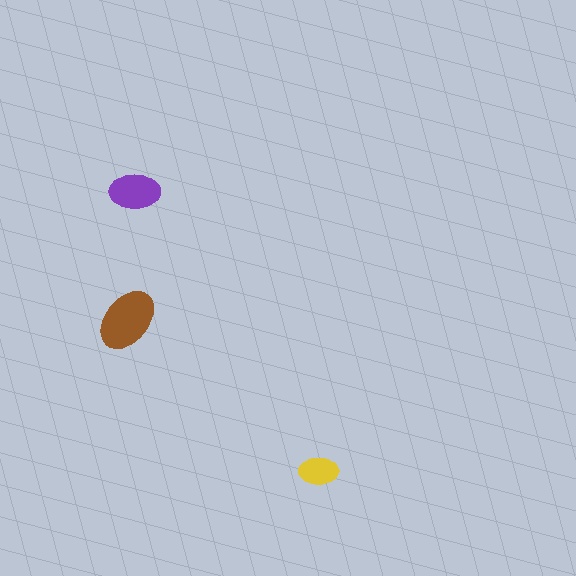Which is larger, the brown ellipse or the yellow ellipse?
The brown one.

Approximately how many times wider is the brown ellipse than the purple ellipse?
About 1.5 times wider.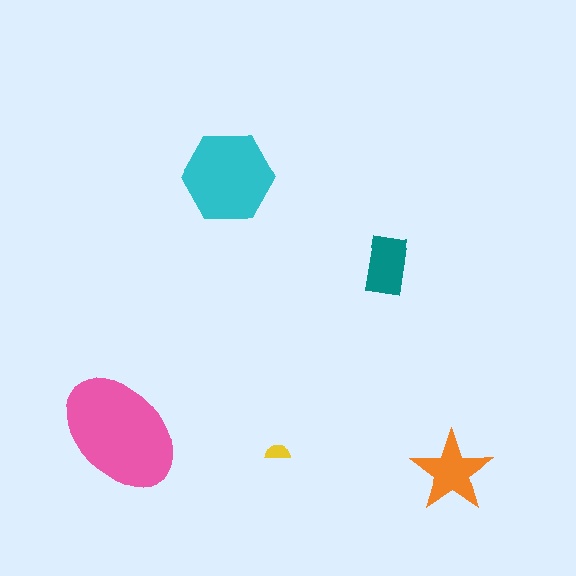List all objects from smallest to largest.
The yellow semicircle, the teal rectangle, the orange star, the cyan hexagon, the pink ellipse.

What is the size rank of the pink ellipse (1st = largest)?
1st.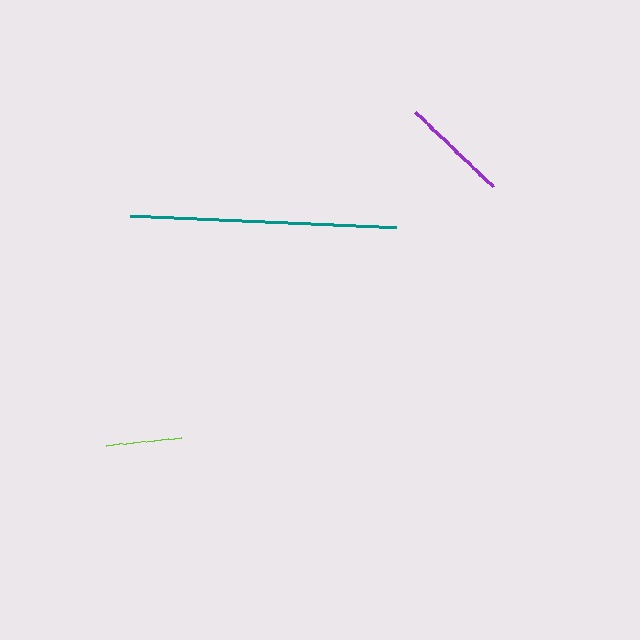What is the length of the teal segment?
The teal segment is approximately 265 pixels long.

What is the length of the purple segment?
The purple segment is approximately 108 pixels long.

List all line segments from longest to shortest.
From longest to shortest: teal, purple, lime.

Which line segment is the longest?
The teal line is the longest at approximately 265 pixels.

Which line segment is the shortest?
The lime line is the shortest at approximately 75 pixels.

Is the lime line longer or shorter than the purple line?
The purple line is longer than the lime line.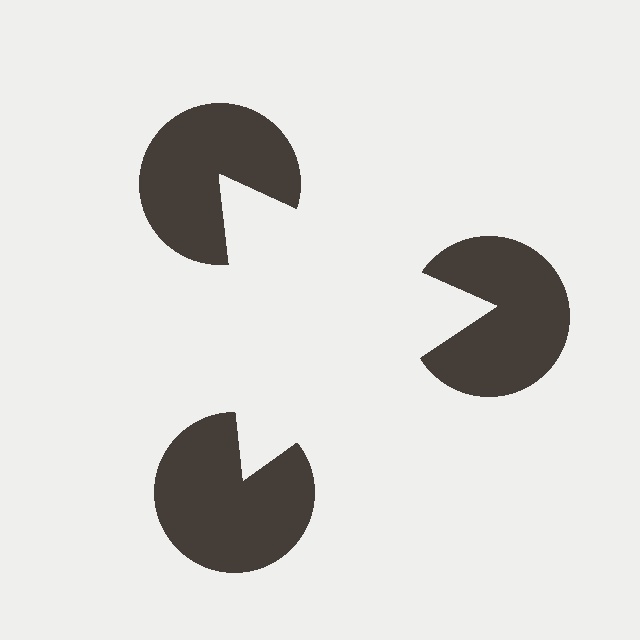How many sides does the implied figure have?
3 sides.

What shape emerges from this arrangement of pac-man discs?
An illusory triangle — its edges are inferred from the aligned wedge cuts in the pac-man discs, not physically drawn.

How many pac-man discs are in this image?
There are 3 — one at each vertex of the illusory triangle.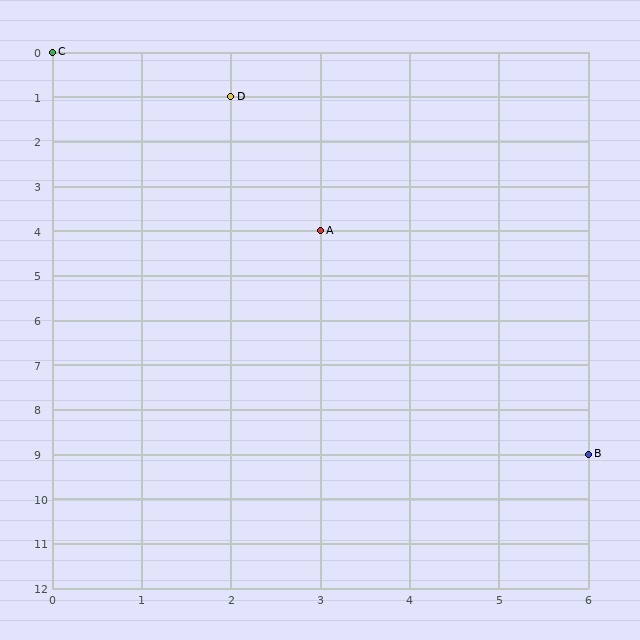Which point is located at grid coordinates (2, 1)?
Point D is at (2, 1).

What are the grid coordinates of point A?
Point A is at grid coordinates (3, 4).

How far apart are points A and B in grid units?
Points A and B are 3 columns and 5 rows apart (about 5.8 grid units diagonally).